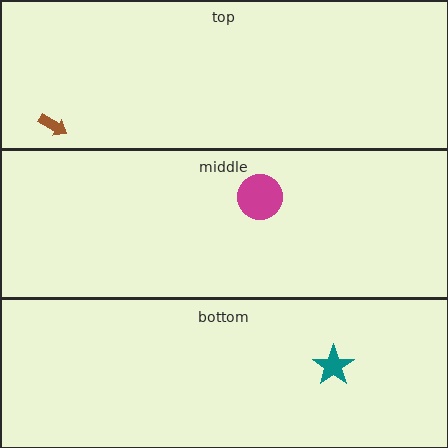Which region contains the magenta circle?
The middle region.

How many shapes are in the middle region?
1.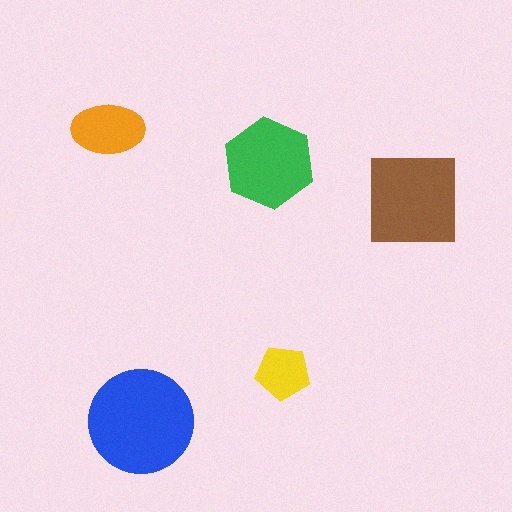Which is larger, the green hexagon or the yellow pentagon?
The green hexagon.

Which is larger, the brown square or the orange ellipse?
The brown square.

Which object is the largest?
The blue circle.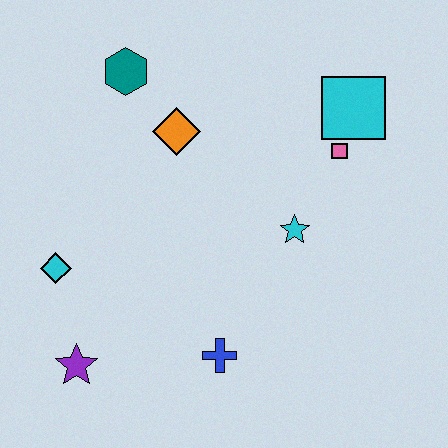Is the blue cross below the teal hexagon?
Yes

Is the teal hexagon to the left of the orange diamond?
Yes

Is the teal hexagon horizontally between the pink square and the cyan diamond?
Yes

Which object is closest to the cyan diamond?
The purple star is closest to the cyan diamond.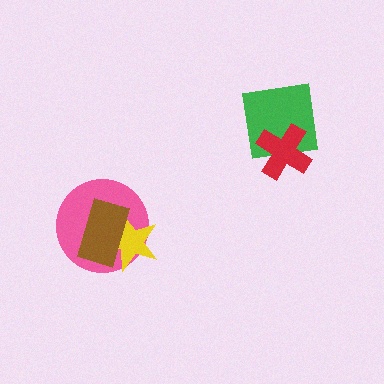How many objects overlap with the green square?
1 object overlaps with the green square.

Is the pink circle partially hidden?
Yes, it is partially covered by another shape.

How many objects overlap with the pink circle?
2 objects overlap with the pink circle.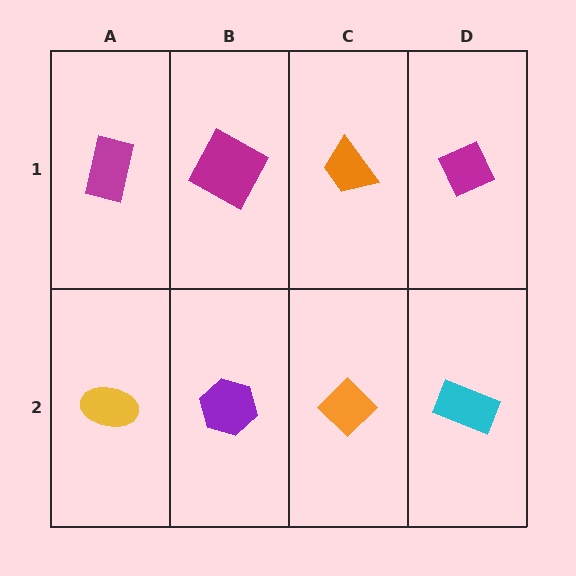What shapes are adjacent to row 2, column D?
A magenta diamond (row 1, column D), an orange diamond (row 2, column C).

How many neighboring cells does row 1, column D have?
2.